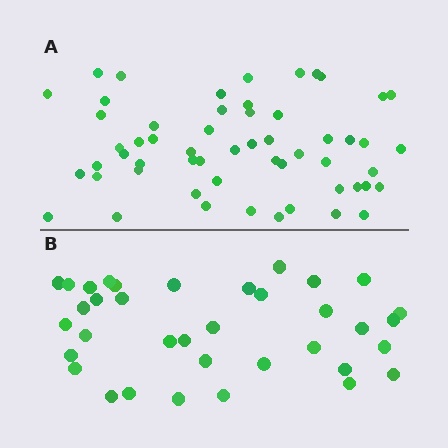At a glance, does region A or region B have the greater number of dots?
Region A (the top region) has more dots.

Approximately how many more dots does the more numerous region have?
Region A has approximately 20 more dots than region B.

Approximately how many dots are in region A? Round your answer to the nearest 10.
About 60 dots. (The exact count is 56, which rounds to 60.)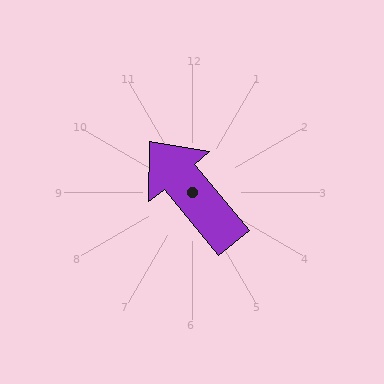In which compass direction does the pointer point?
Northwest.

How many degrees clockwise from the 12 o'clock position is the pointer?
Approximately 321 degrees.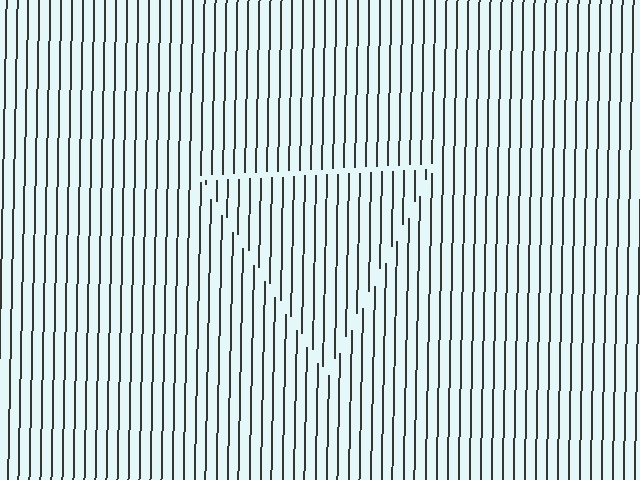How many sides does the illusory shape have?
3 sides — the line-ends trace a triangle.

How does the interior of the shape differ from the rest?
The interior of the shape contains the same grating, shifted by half a period — the contour is defined by the phase discontinuity where line-ends from the inner and outer gratings abut.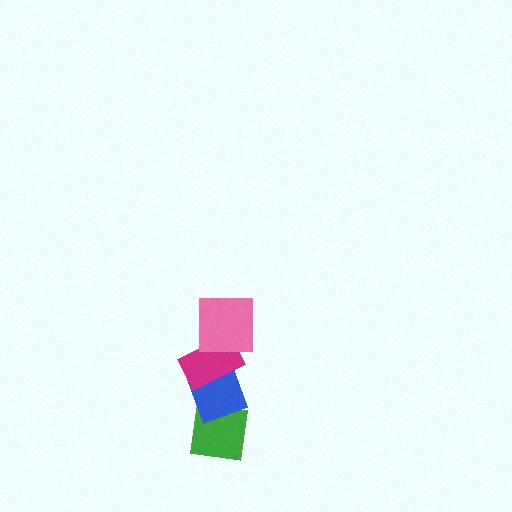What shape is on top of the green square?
The blue diamond is on top of the green square.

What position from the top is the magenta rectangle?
The magenta rectangle is 2nd from the top.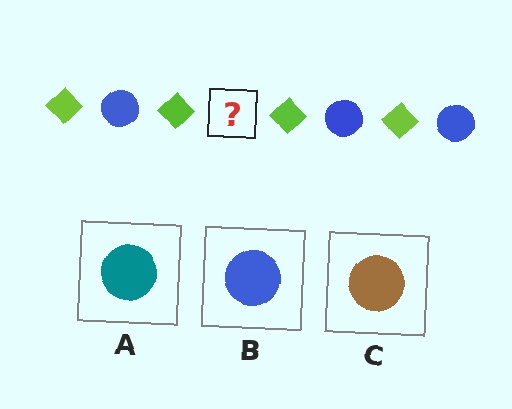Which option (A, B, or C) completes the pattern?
B.